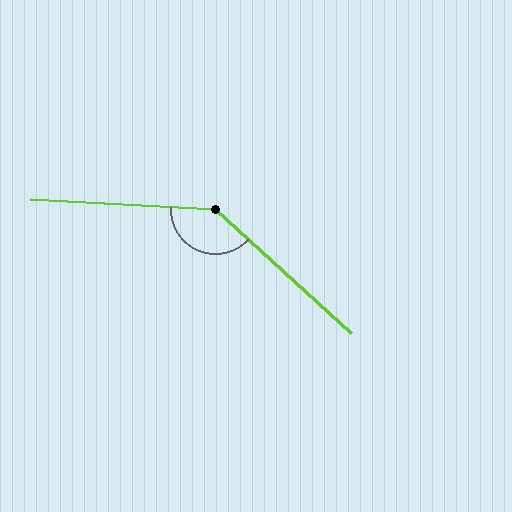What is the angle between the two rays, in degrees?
Approximately 141 degrees.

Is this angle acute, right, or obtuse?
It is obtuse.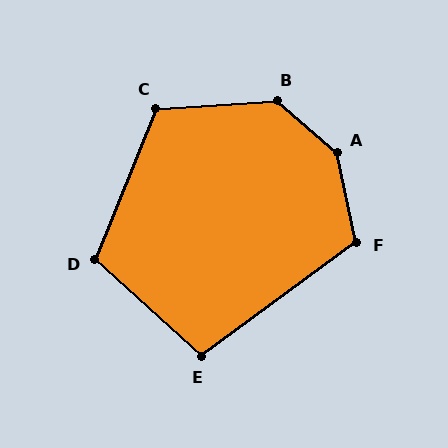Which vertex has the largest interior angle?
A, at approximately 143 degrees.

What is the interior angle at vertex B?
Approximately 136 degrees (obtuse).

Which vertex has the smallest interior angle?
E, at approximately 102 degrees.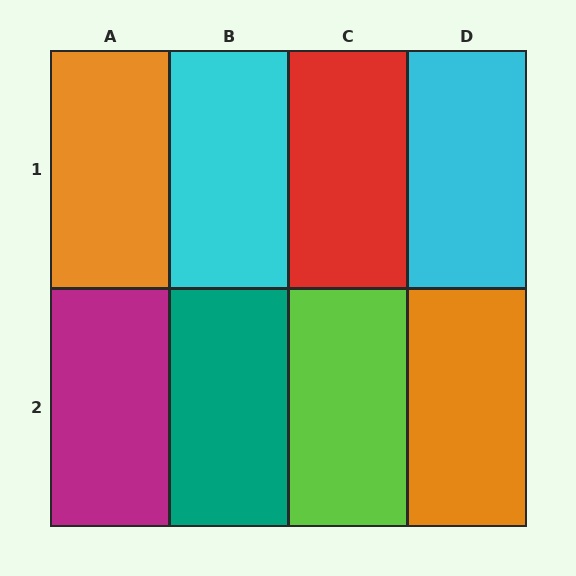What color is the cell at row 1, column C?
Red.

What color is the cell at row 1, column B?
Cyan.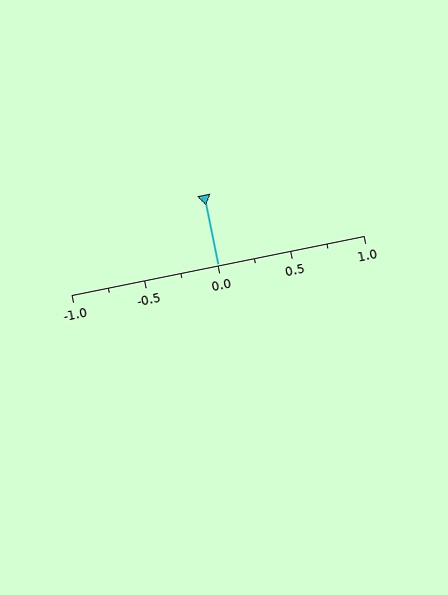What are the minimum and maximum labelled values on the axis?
The axis runs from -1.0 to 1.0.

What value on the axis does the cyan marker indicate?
The marker indicates approximately 0.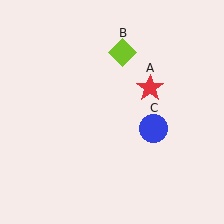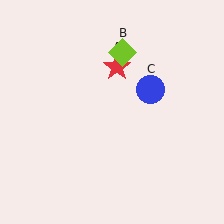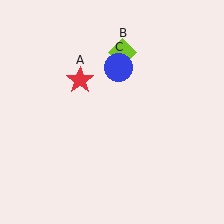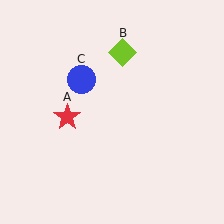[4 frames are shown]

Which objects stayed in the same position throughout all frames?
Lime diamond (object B) remained stationary.